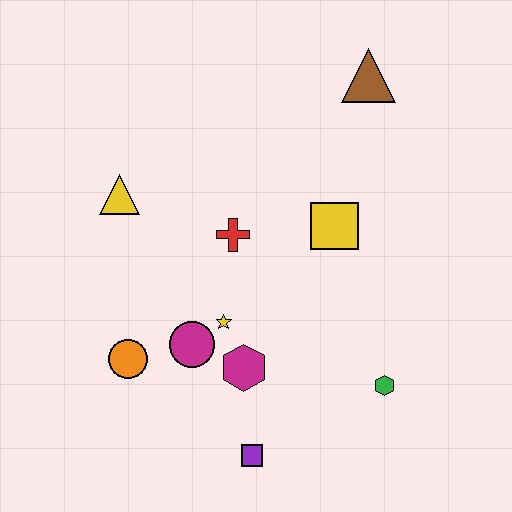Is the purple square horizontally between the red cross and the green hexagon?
Yes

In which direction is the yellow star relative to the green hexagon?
The yellow star is to the left of the green hexagon.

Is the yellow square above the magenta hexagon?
Yes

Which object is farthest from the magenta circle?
The brown triangle is farthest from the magenta circle.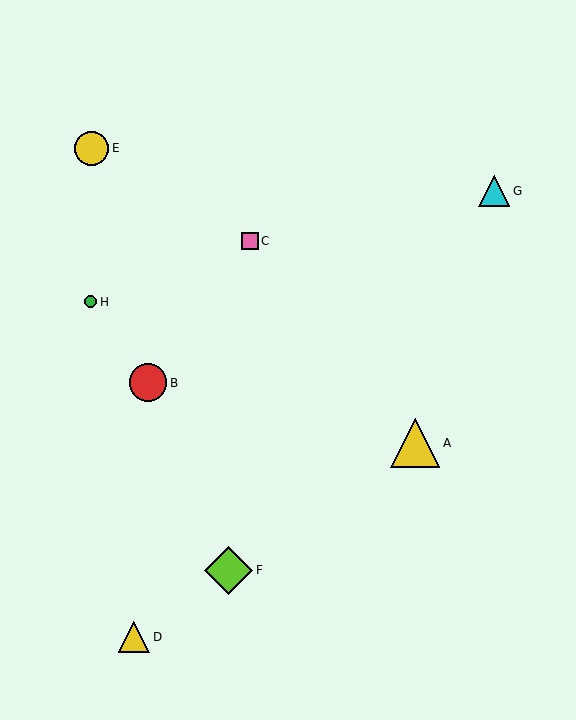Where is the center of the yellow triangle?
The center of the yellow triangle is at (415, 443).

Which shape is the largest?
The yellow triangle (labeled A) is the largest.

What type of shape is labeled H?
Shape H is a green circle.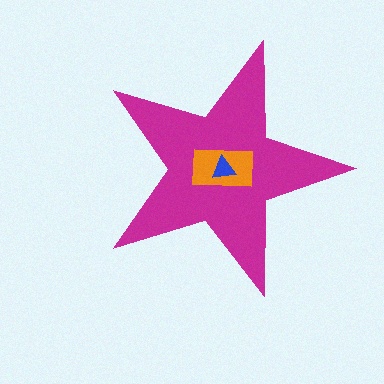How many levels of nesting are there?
3.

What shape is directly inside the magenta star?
The orange rectangle.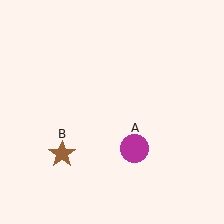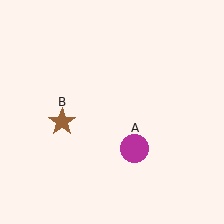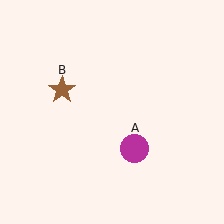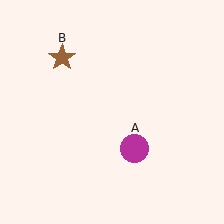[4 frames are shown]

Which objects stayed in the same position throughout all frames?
Magenta circle (object A) remained stationary.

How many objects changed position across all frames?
1 object changed position: brown star (object B).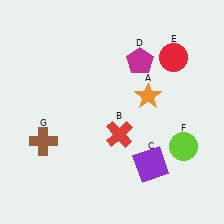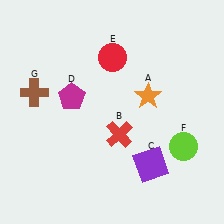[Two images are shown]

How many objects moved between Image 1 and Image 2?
3 objects moved between the two images.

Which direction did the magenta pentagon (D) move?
The magenta pentagon (D) moved left.